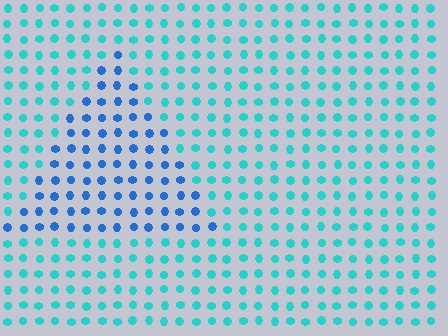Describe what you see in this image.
The image is filled with small cyan elements in a uniform arrangement. A triangle-shaped region is visible where the elements are tinted to a slightly different hue, forming a subtle color boundary.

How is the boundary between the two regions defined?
The boundary is defined purely by a slight shift in hue (about 36 degrees). Spacing, size, and orientation are identical on both sides.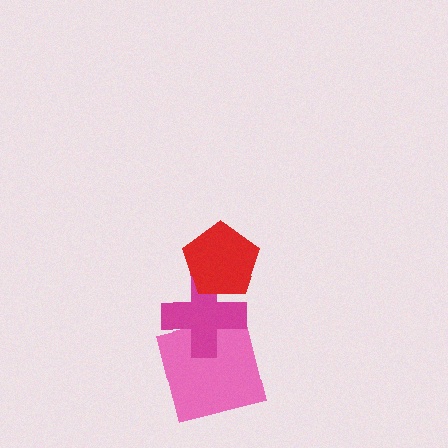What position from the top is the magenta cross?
The magenta cross is 2nd from the top.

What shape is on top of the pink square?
The magenta cross is on top of the pink square.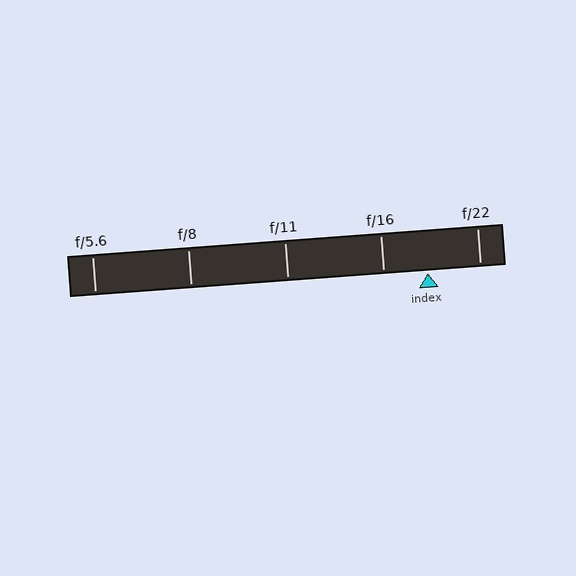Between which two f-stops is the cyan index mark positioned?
The index mark is between f/16 and f/22.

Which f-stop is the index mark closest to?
The index mark is closest to f/16.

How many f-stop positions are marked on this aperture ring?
There are 5 f-stop positions marked.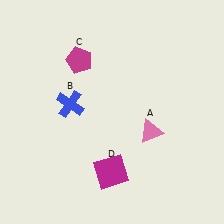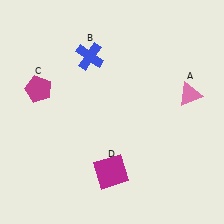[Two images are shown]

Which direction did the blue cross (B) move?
The blue cross (B) moved up.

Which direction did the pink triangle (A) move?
The pink triangle (A) moved right.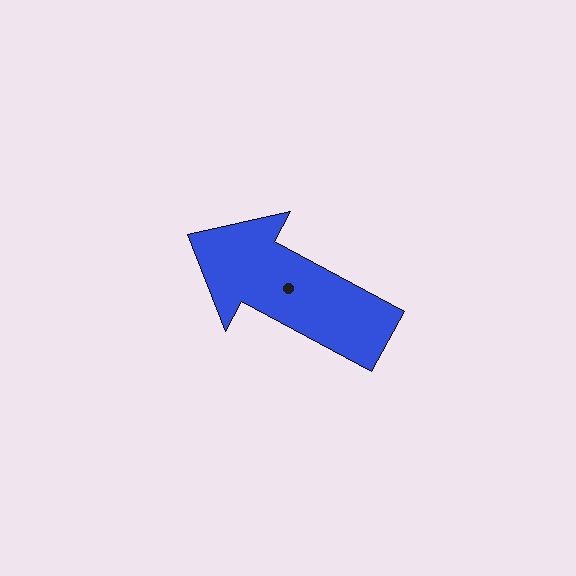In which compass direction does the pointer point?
Northwest.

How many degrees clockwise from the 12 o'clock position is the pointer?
Approximately 298 degrees.